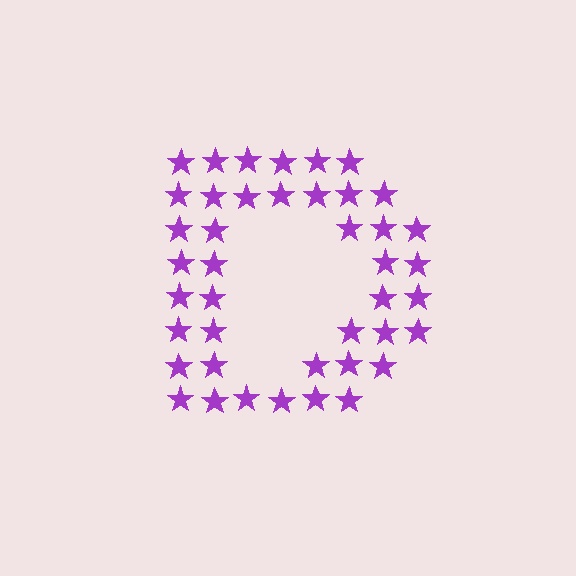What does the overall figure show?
The overall figure shows the letter D.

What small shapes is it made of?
It is made of small stars.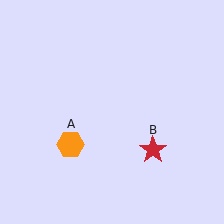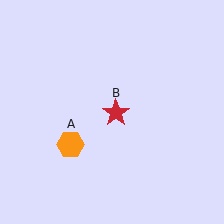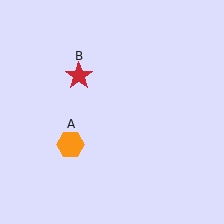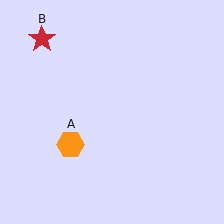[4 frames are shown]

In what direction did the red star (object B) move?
The red star (object B) moved up and to the left.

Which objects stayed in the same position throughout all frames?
Orange hexagon (object A) remained stationary.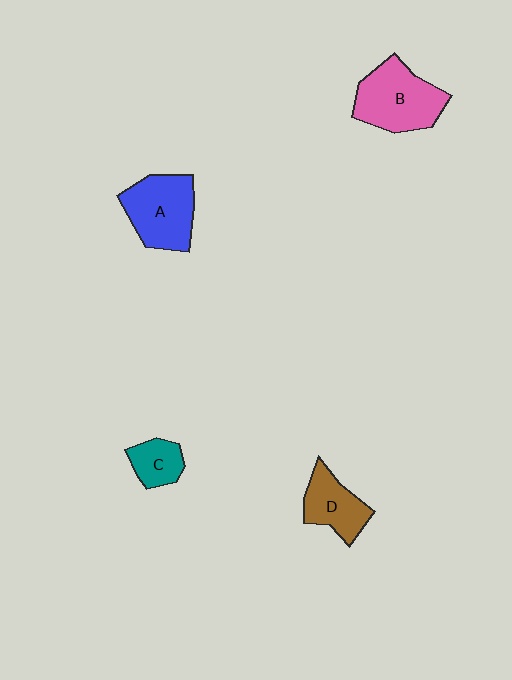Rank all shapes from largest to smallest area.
From largest to smallest: B (pink), A (blue), D (brown), C (teal).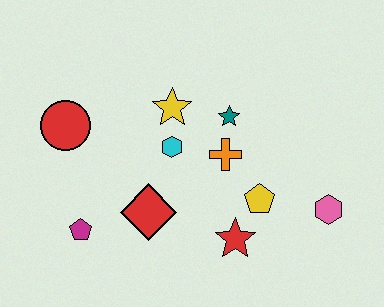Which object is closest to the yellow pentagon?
The red star is closest to the yellow pentagon.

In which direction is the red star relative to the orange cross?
The red star is below the orange cross.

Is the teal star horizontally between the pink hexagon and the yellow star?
Yes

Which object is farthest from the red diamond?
The pink hexagon is farthest from the red diamond.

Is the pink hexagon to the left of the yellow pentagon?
No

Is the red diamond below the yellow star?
Yes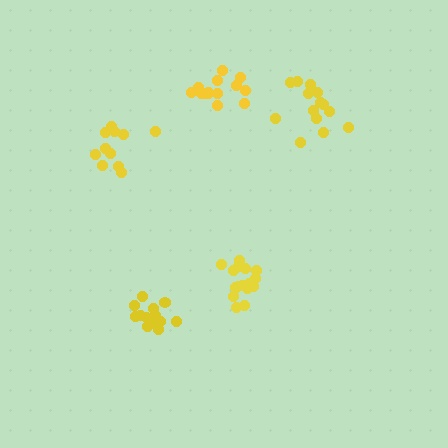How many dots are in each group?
Group 1: 14 dots, Group 2: 17 dots, Group 3: 13 dots, Group 4: 13 dots, Group 5: 11 dots (68 total).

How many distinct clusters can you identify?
There are 5 distinct clusters.